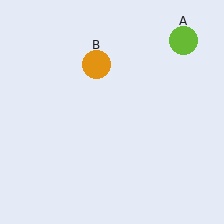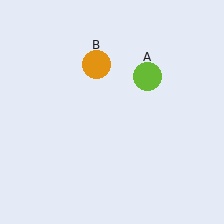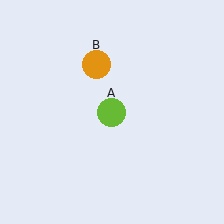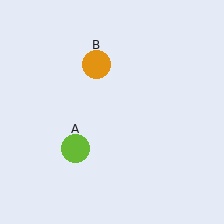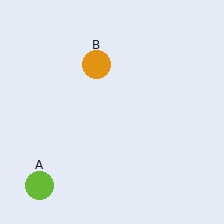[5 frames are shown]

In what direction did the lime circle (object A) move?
The lime circle (object A) moved down and to the left.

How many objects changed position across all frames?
1 object changed position: lime circle (object A).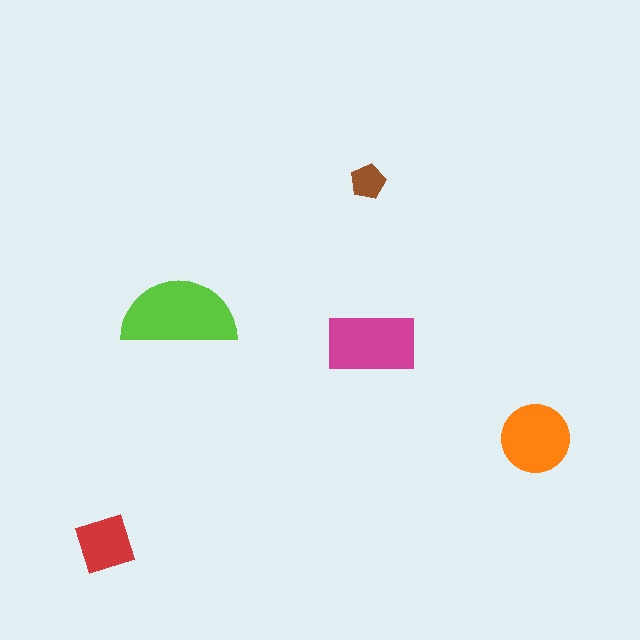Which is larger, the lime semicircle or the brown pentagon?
The lime semicircle.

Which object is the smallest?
The brown pentagon.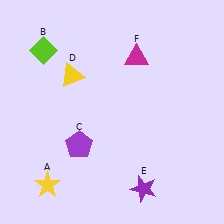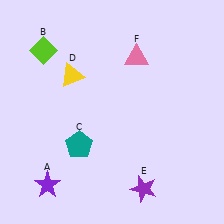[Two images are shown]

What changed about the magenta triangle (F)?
In Image 1, F is magenta. In Image 2, it changed to pink.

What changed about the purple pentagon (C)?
In Image 1, C is purple. In Image 2, it changed to teal.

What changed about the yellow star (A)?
In Image 1, A is yellow. In Image 2, it changed to purple.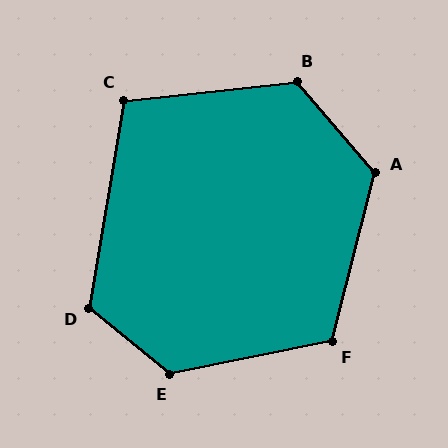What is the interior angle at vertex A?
Approximately 125 degrees (obtuse).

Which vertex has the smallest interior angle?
C, at approximately 105 degrees.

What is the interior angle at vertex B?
Approximately 125 degrees (obtuse).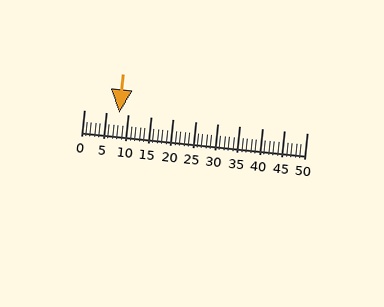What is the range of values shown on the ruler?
The ruler shows values from 0 to 50.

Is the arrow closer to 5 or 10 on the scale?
The arrow is closer to 10.